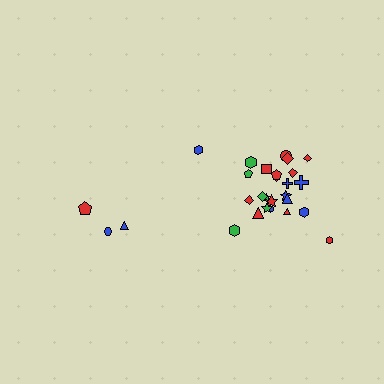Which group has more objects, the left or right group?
The right group.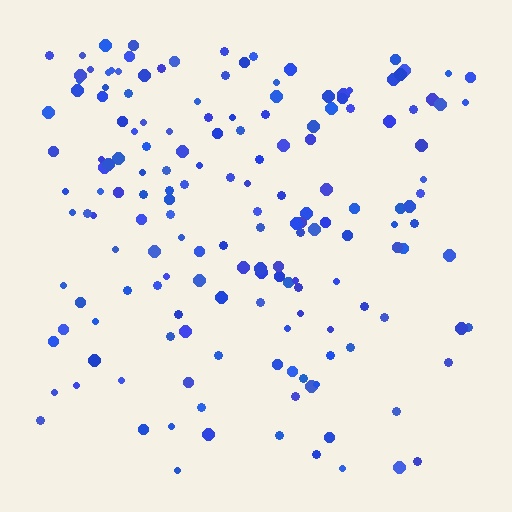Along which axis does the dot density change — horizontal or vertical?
Vertical.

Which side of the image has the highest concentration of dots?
The top.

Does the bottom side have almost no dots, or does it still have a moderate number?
Still a moderate number, just noticeably fewer than the top.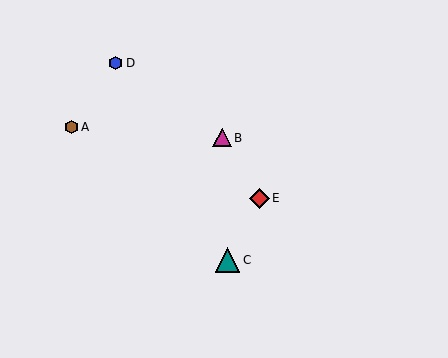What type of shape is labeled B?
Shape B is a magenta triangle.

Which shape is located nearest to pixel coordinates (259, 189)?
The red diamond (labeled E) at (259, 199) is nearest to that location.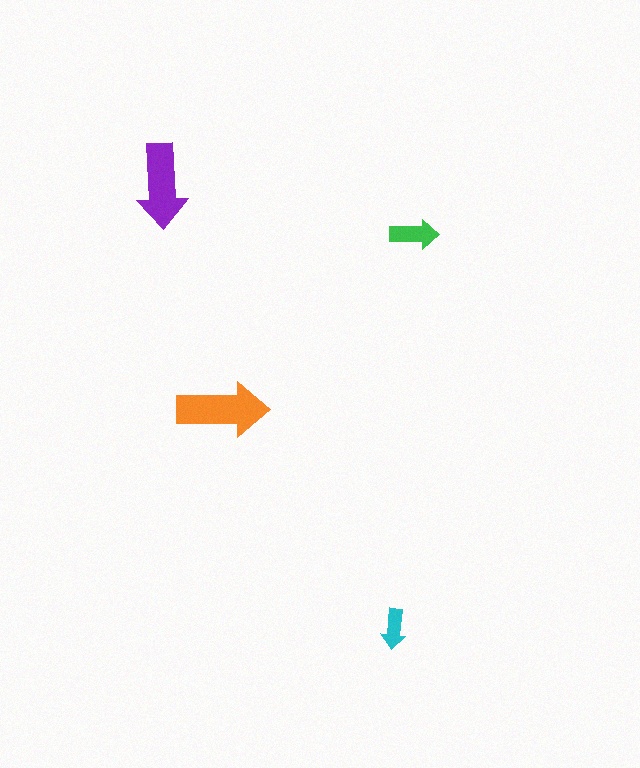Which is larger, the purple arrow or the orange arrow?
The orange one.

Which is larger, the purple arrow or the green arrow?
The purple one.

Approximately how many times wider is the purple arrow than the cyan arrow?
About 2 times wider.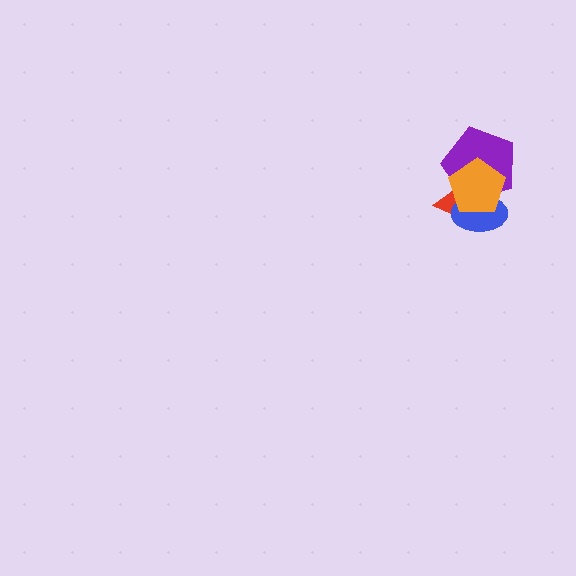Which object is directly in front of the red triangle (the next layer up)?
The blue ellipse is directly in front of the red triangle.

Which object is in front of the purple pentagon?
The orange pentagon is in front of the purple pentagon.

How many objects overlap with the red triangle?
3 objects overlap with the red triangle.